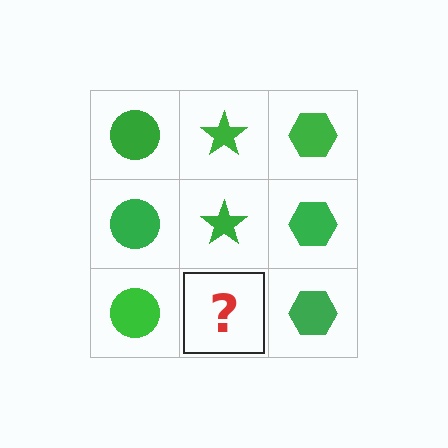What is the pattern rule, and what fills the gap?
The rule is that each column has a consistent shape. The gap should be filled with a green star.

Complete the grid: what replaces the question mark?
The question mark should be replaced with a green star.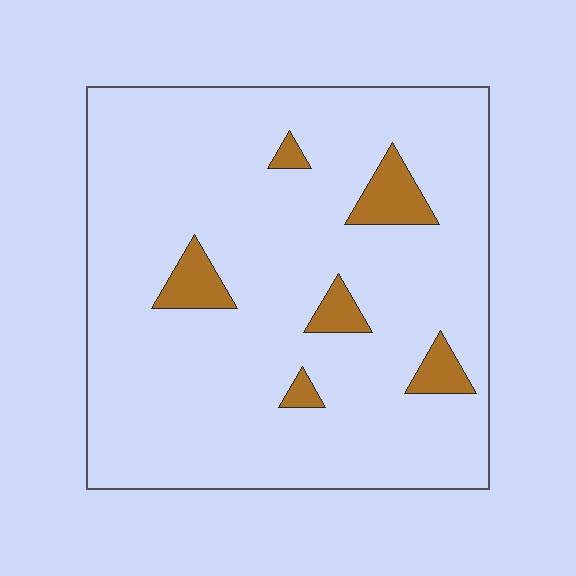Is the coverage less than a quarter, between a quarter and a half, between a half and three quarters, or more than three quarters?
Less than a quarter.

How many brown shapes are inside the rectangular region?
6.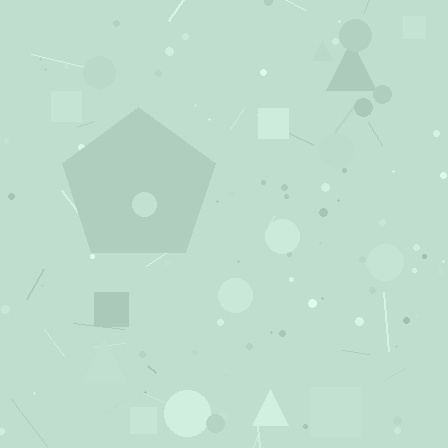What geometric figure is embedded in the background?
A pentagon is embedded in the background.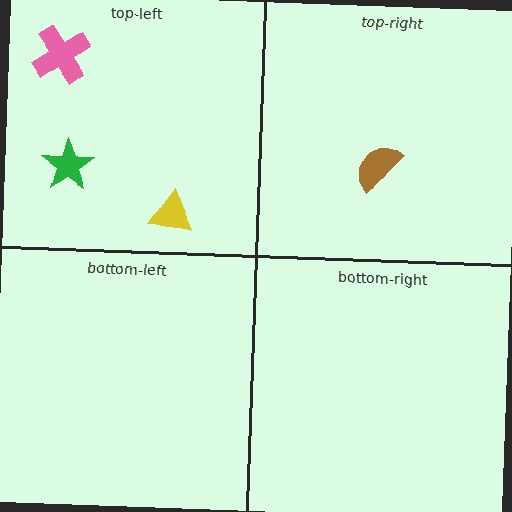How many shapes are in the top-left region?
3.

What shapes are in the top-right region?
The brown semicircle.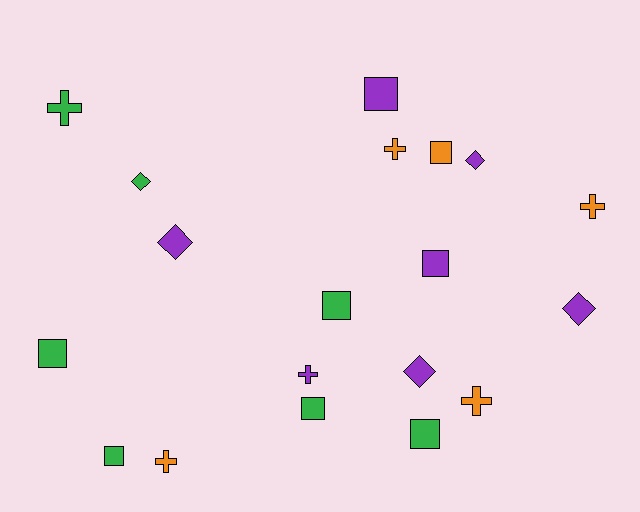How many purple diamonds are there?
There are 4 purple diamonds.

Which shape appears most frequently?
Square, with 8 objects.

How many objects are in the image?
There are 19 objects.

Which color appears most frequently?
Purple, with 7 objects.